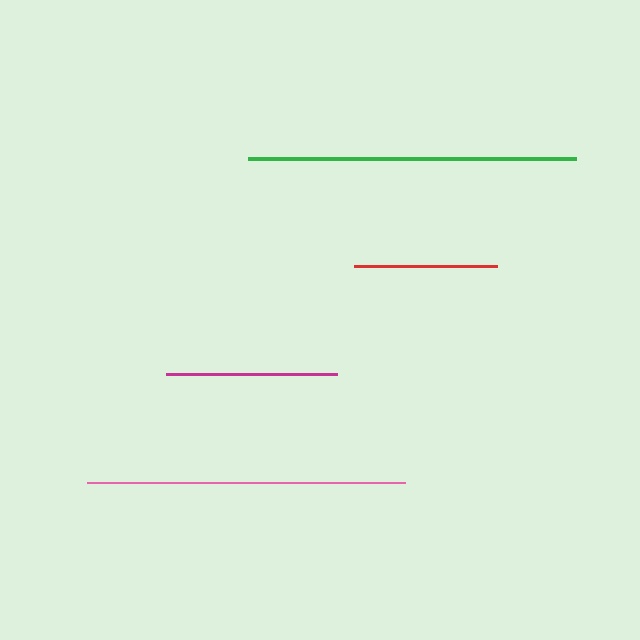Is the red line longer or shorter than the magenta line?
The magenta line is longer than the red line.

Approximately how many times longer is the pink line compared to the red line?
The pink line is approximately 2.2 times the length of the red line.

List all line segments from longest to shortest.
From longest to shortest: green, pink, magenta, red.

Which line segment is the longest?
The green line is the longest at approximately 328 pixels.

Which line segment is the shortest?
The red line is the shortest at approximately 144 pixels.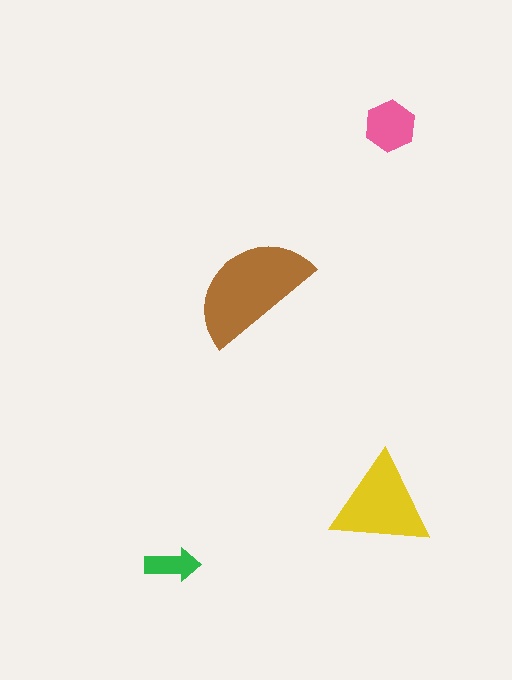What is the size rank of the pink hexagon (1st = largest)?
3rd.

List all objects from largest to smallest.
The brown semicircle, the yellow triangle, the pink hexagon, the green arrow.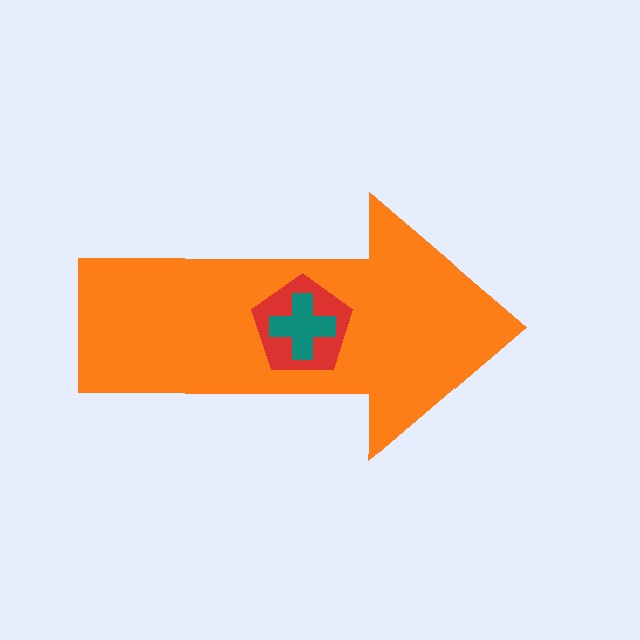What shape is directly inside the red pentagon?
The teal cross.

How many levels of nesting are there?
3.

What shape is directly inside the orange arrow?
The red pentagon.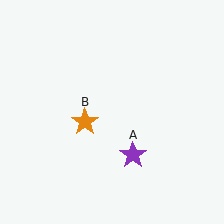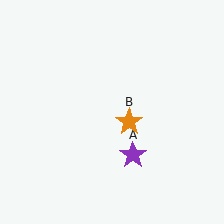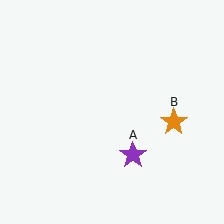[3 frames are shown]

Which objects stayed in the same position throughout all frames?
Purple star (object A) remained stationary.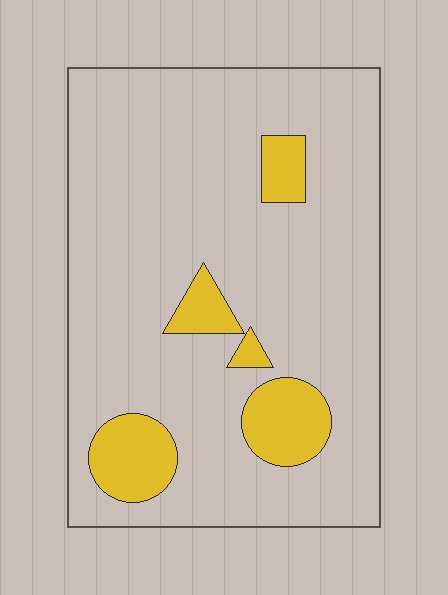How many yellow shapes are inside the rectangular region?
5.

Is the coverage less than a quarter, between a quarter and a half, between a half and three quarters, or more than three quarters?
Less than a quarter.